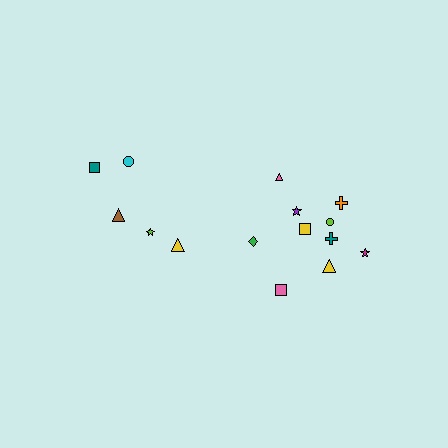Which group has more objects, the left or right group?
The right group.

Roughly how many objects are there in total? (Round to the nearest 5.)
Roughly 15 objects in total.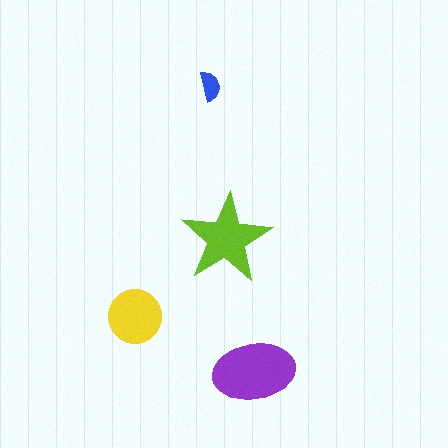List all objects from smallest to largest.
The blue semicircle, the yellow circle, the lime star, the purple ellipse.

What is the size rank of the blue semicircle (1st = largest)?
4th.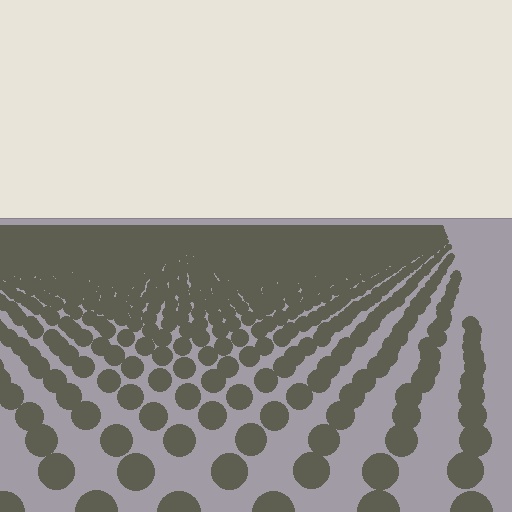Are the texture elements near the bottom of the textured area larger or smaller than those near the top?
Larger. Near the bottom, elements are closer to the viewer and appear at a bigger on-screen size.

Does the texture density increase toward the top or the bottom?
Density increases toward the top.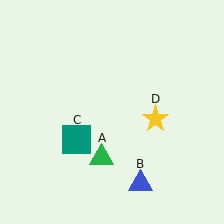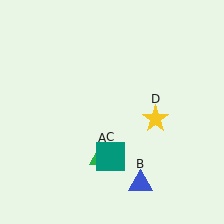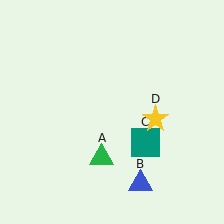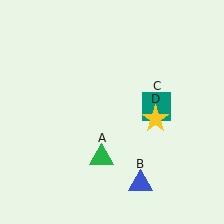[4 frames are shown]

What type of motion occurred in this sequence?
The teal square (object C) rotated counterclockwise around the center of the scene.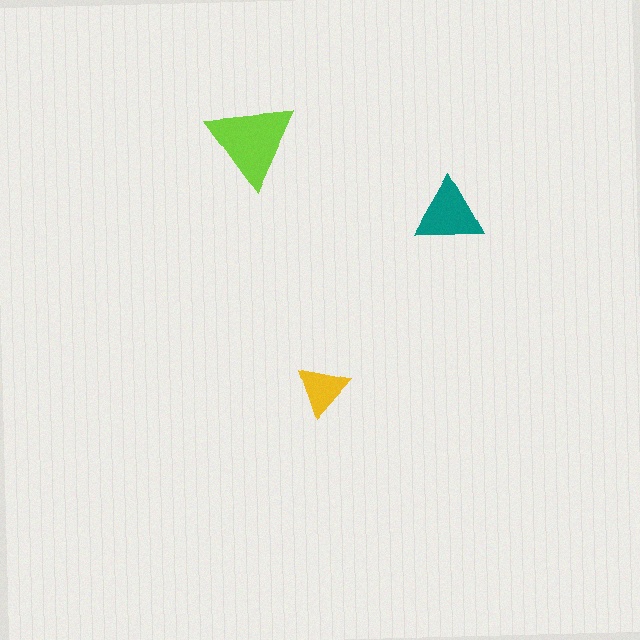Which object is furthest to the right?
The teal triangle is rightmost.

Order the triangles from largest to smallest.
the lime one, the teal one, the yellow one.